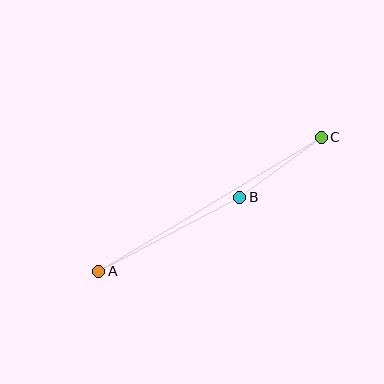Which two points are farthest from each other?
Points A and C are farthest from each other.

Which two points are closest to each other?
Points B and C are closest to each other.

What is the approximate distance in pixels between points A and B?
The distance between A and B is approximately 159 pixels.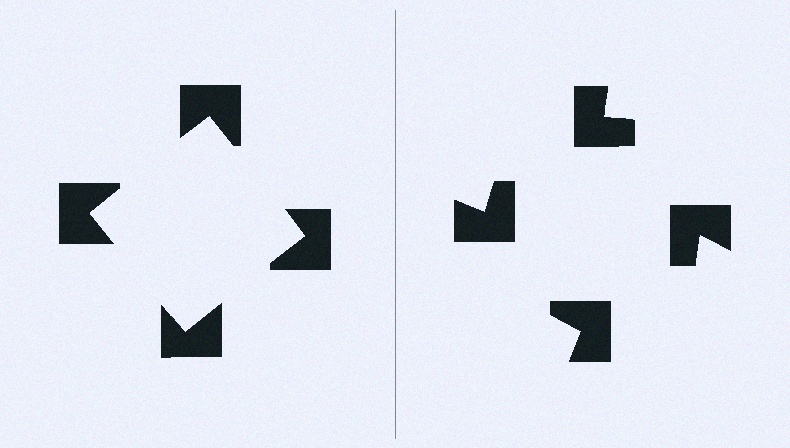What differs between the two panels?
The notched squares are positioned identically on both sides; only the wedge orientations differ. On the left they align to a square; on the right they are misaligned.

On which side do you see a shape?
An illusory square appears on the left side. On the right side the wedge cuts are rotated, so no coherent shape forms.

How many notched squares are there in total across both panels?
8 — 4 on each side.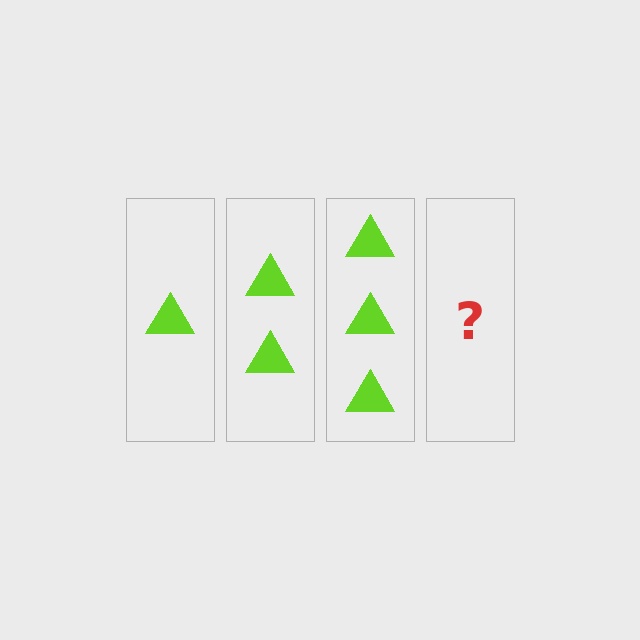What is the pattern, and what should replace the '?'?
The pattern is that each step adds one more triangle. The '?' should be 4 triangles.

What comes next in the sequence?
The next element should be 4 triangles.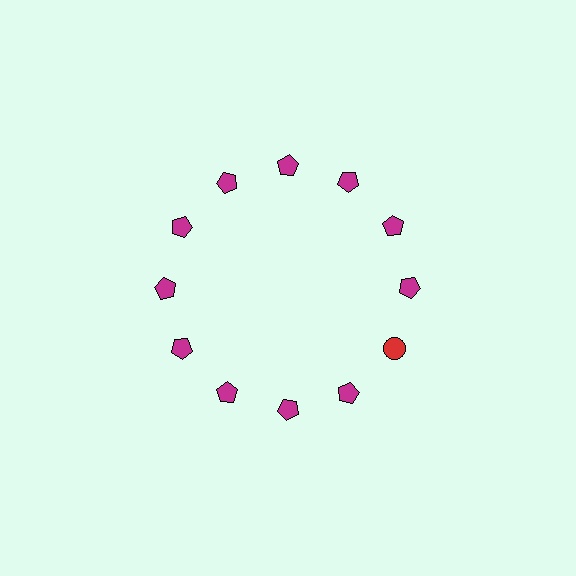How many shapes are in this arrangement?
There are 12 shapes arranged in a ring pattern.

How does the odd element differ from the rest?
It differs in both color (red instead of magenta) and shape (circle instead of pentagon).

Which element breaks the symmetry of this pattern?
The red circle at roughly the 4 o'clock position breaks the symmetry. All other shapes are magenta pentagons.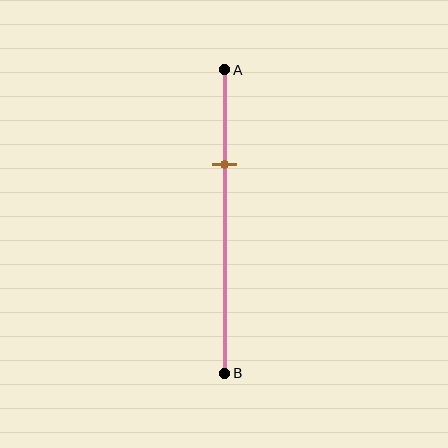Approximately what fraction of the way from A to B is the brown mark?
The brown mark is approximately 30% of the way from A to B.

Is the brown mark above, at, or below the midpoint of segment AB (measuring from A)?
The brown mark is above the midpoint of segment AB.